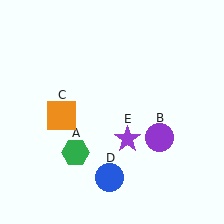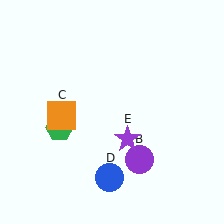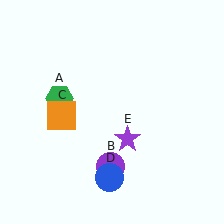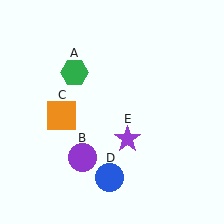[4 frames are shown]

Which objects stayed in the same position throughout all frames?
Orange square (object C) and blue circle (object D) and purple star (object E) remained stationary.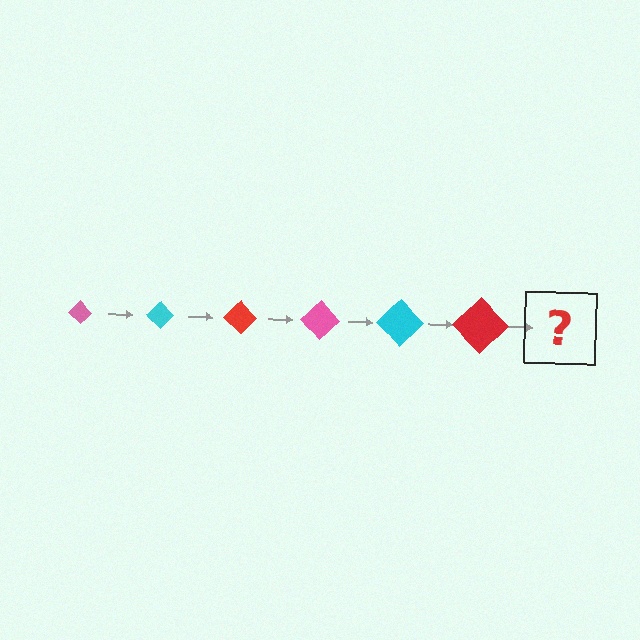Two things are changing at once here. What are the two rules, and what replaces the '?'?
The two rules are that the diamond grows larger each step and the color cycles through pink, cyan, and red. The '?' should be a pink diamond, larger than the previous one.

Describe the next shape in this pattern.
It should be a pink diamond, larger than the previous one.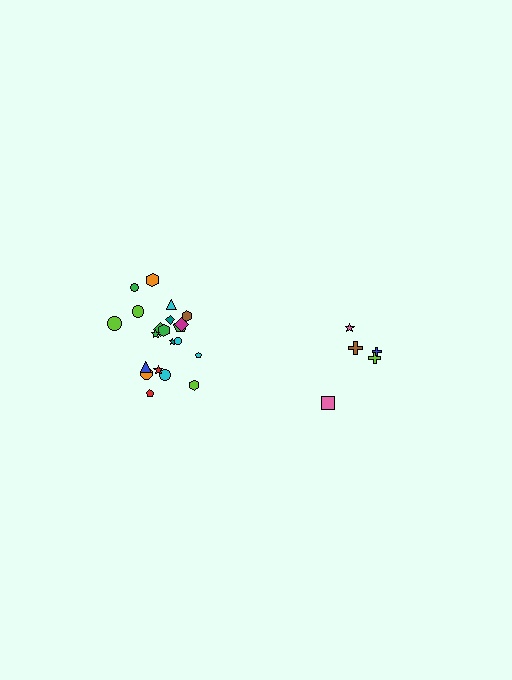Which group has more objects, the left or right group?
The left group.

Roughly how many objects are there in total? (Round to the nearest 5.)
Roughly 25 objects in total.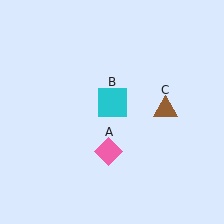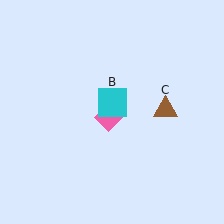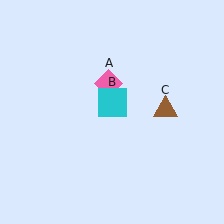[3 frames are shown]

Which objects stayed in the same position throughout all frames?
Cyan square (object B) and brown triangle (object C) remained stationary.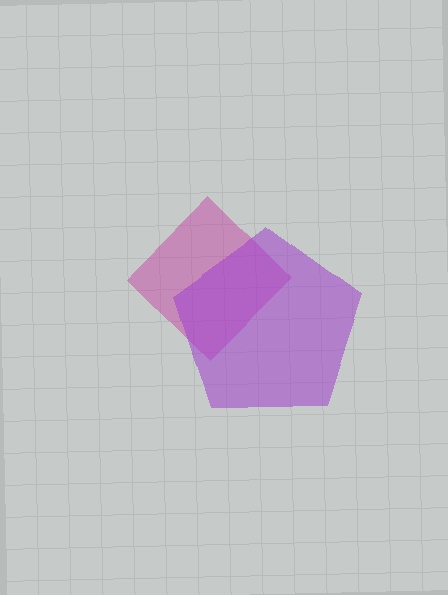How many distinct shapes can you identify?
There are 2 distinct shapes: a magenta diamond, a purple pentagon.